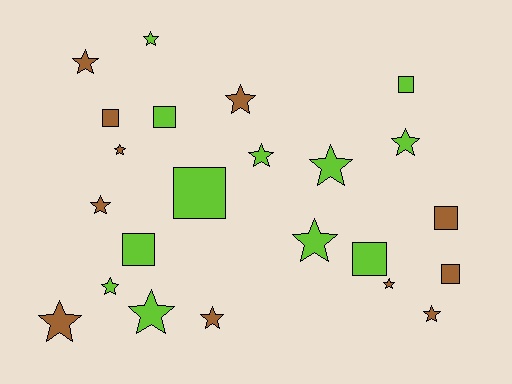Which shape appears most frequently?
Star, with 15 objects.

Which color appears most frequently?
Lime, with 12 objects.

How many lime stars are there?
There are 7 lime stars.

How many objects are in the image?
There are 23 objects.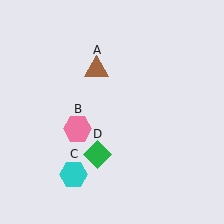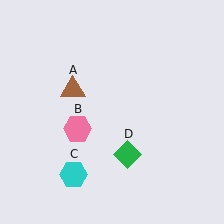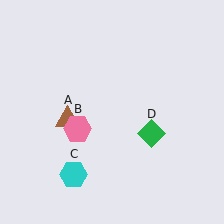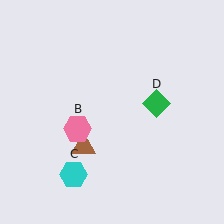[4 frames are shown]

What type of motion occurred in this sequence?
The brown triangle (object A), green diamond (object D) rotated counterclockwise around the center of the scene.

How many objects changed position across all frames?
2 objects changed position: brown triangle (object A), green diamond (object D).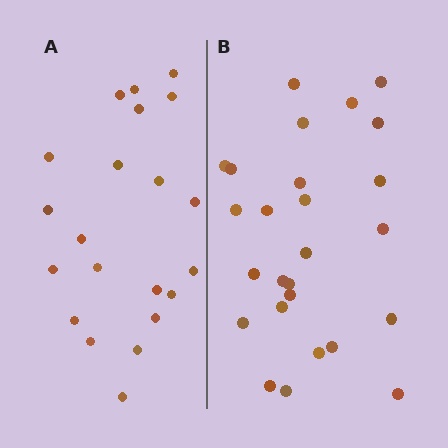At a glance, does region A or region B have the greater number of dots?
Region B (the right region) has more dots.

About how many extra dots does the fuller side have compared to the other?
Region B has about 5 more dots than region A.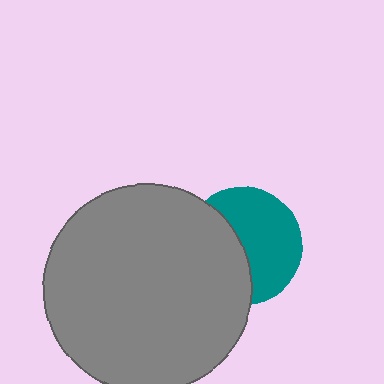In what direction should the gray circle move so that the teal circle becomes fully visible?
The gray circle should move left. That is the shortest direction to clear the overlap and leave the teal circle fully visible.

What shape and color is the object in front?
The object in front is a gray circle.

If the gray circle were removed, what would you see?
You would see the complete teal circle.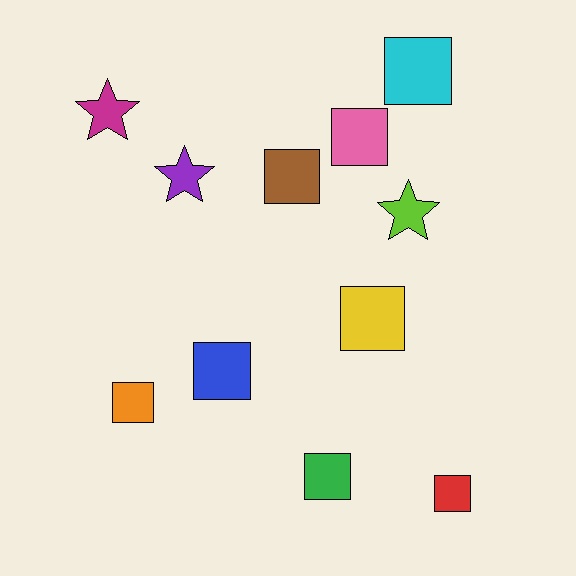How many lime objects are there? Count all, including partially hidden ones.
There is 1 lime object.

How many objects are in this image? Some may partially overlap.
There are 11 objects.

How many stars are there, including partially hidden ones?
There are 3 stars.